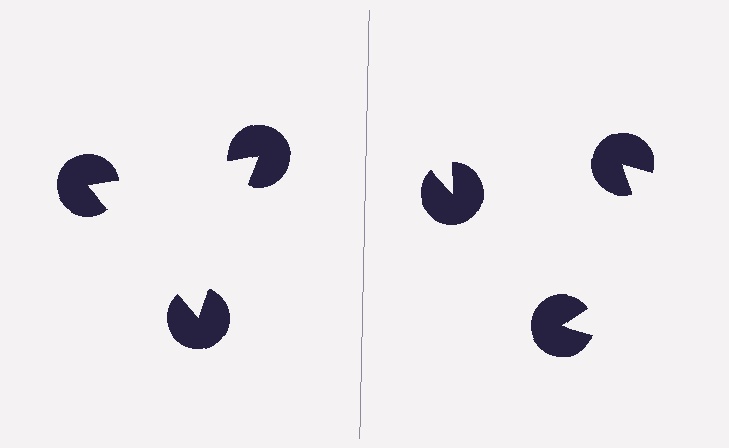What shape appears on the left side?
An illusory triangle.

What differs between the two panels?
The pac-man discs are positioned identically on both sides; only the wedge orientations differ. On the left they align to a triangle; on the right they are misaligned.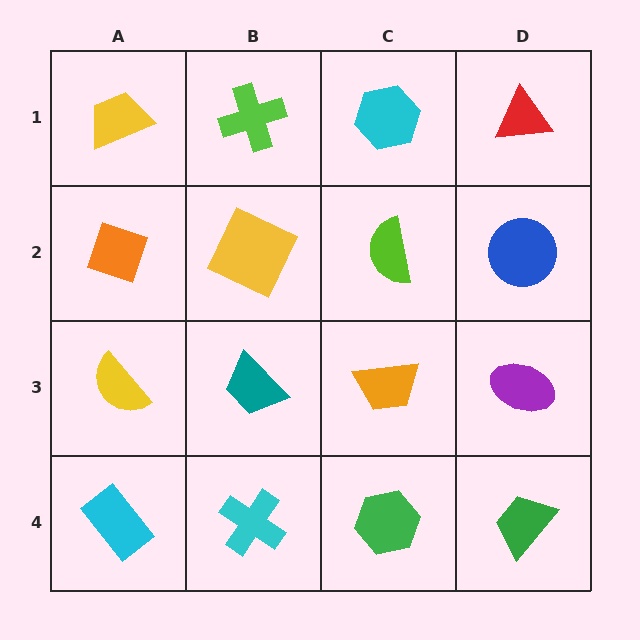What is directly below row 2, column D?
A purple ellipse.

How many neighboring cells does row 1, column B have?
3.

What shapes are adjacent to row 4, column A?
A yellow semicircle (row 3, column A), a cyan cross (row 4, column B).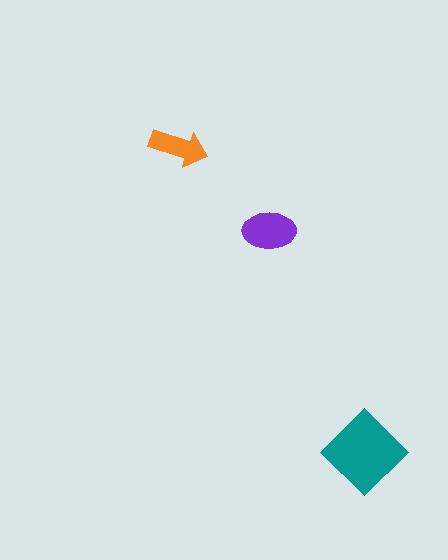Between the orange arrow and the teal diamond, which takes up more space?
The teal diamond.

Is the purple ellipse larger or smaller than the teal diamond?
Smaller.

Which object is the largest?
The teal diamond.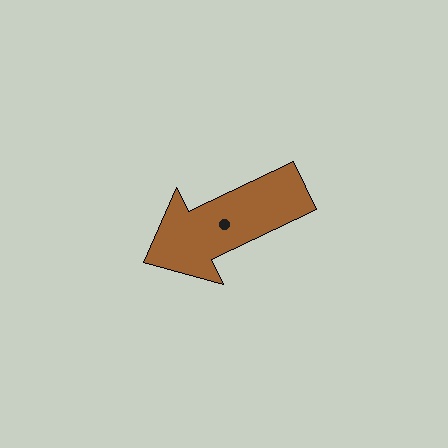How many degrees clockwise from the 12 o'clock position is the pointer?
Approximately 244 degrees.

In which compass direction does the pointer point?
Southwest.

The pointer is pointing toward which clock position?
Roughly 8 o'clock.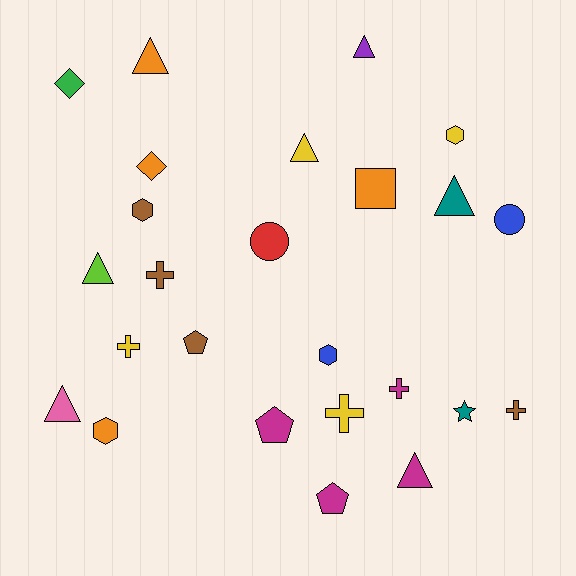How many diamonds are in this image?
There are 2 diamonds.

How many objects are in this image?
There are 25 objects.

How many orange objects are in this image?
There are 4 orange objects.